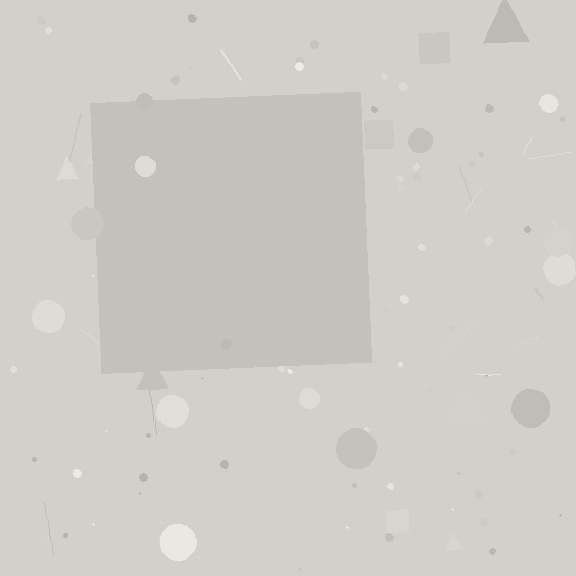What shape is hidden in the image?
A square is hidden in the image.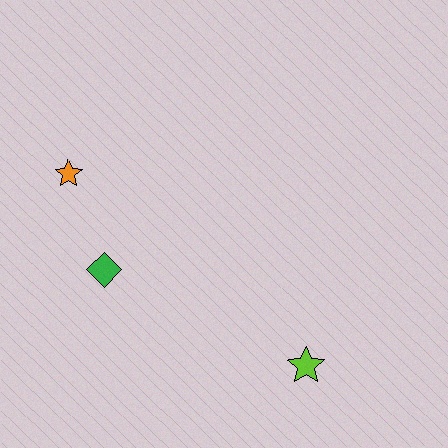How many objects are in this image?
There are 3 objects.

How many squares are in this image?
There are no squares.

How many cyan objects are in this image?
There are no cyan objects.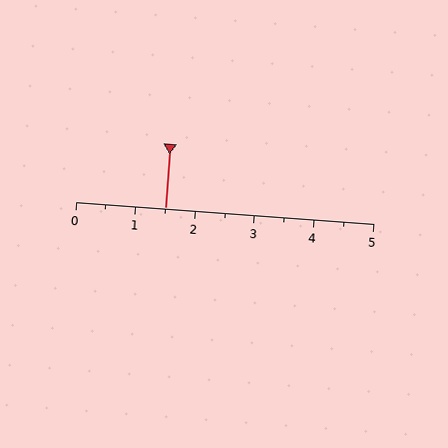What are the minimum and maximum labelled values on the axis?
The axis runs from 0 to 5.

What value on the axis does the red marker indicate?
The marker indicates approximately 1.5.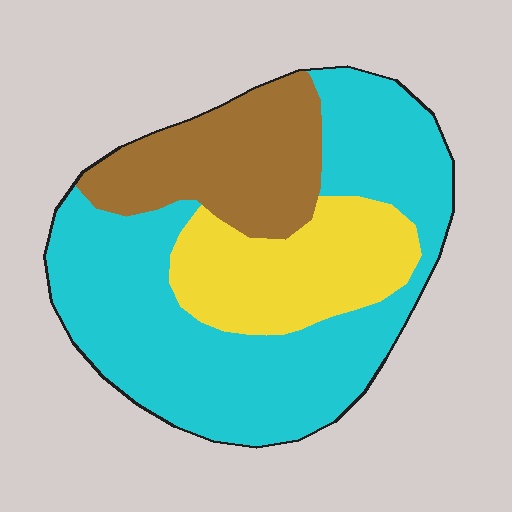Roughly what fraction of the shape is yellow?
Yellow covers around 20% of the shape.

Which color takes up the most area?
Cyan, at roughly 55%.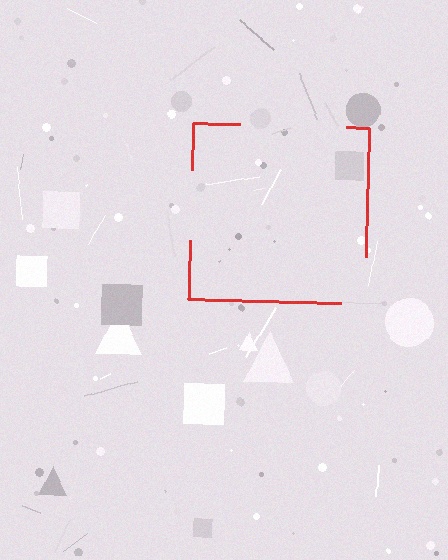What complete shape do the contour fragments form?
The contour fragments form a square.